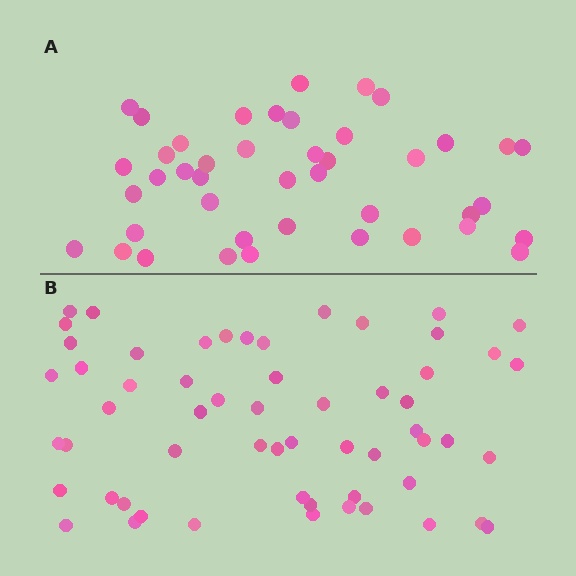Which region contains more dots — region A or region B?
Region B (the bottom region) has more dots.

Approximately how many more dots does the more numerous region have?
Region B has approximately 15 more dots than region A.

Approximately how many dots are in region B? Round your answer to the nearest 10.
About 60 dots. (The exact count is 58, which rounds to 60.)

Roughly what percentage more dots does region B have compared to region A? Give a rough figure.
About 35% more.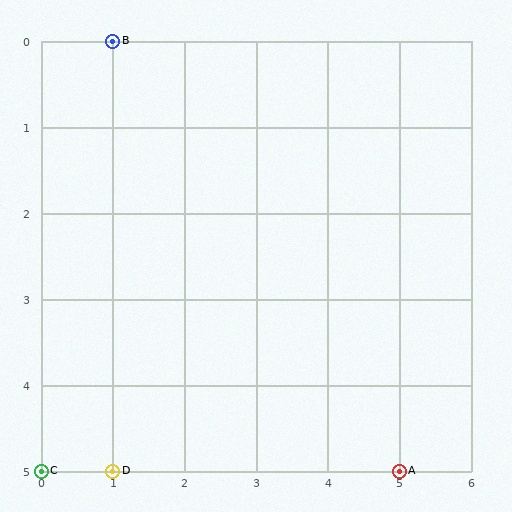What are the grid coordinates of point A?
Point A is at grid coordinates (5, 5).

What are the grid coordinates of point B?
Point B is at grid coordinates (1, 0).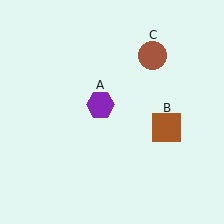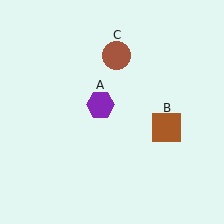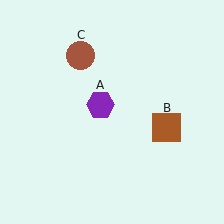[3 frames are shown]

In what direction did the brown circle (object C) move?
The brown circle (object C) moved left.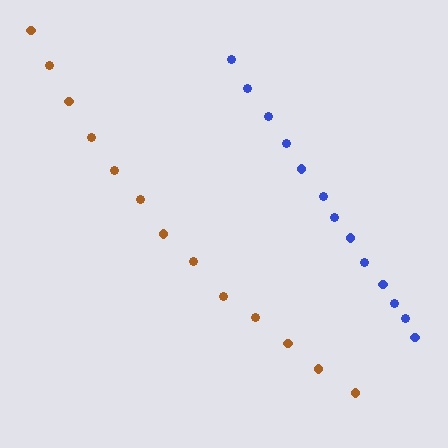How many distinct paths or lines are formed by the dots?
There are 2 distinct paths.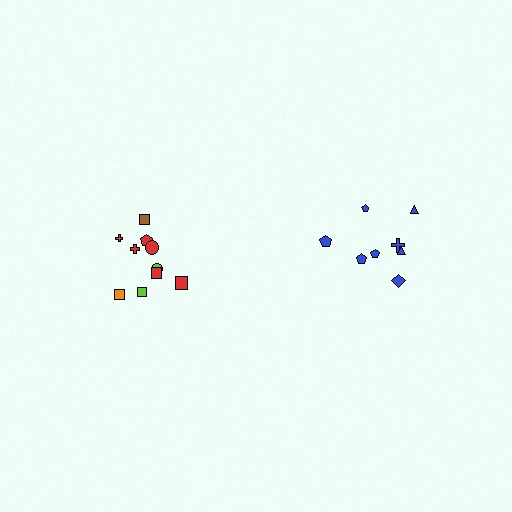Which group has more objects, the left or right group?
The left group.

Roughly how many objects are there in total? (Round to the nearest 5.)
Roughly 20 objects in total.